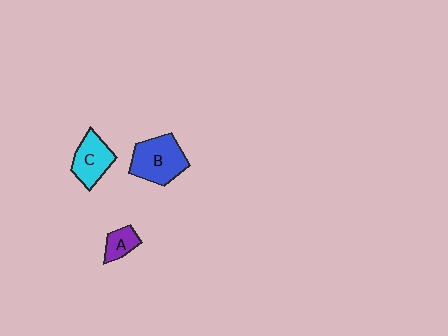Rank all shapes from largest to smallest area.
From largest to smallest: B (blue), C (cyan), A (purple).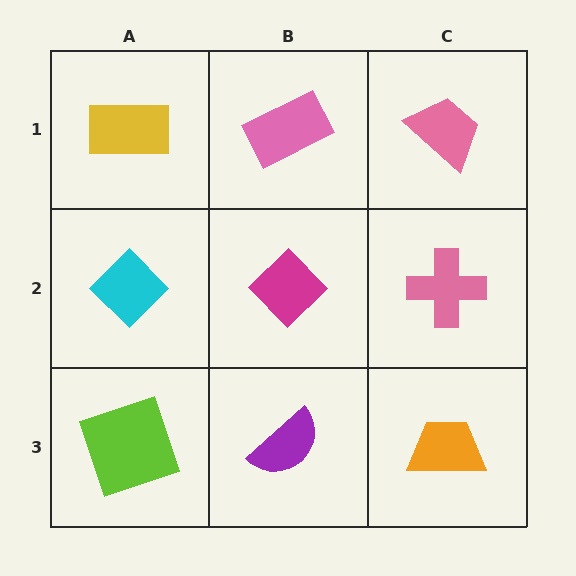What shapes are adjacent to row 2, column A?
A yellow rectangle (row 1, column A), a lime square (row 3, column A), a magenta diamond (row 2, column B).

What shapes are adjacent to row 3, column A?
A cyan diamond (row 2, column A), a purple semicircle (row 3, column B).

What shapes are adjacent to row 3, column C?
A pink cross (row 2, column C), a purple semicircle (row 3, column B).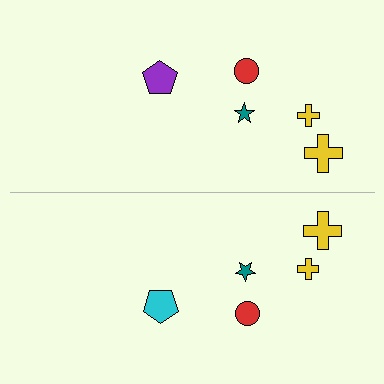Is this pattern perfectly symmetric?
No, the pattern is not perfectly symmetric. The cyan pentagon on the bottom side breaks the symmetry — its mirror counterpart is purple.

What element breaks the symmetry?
The cyan pentagon on the bottom side breaks the symmetry — its mirror counterpart is purple.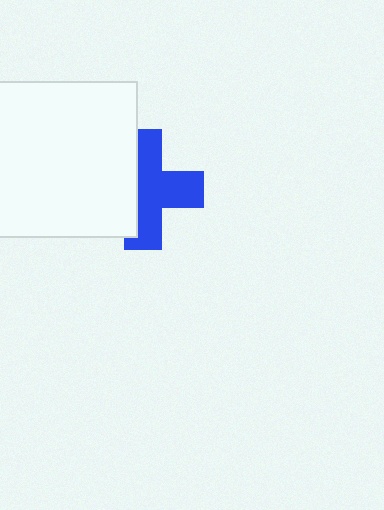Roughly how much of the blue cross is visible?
About half of it is visible (roughly 60%).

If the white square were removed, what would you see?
You would see the complete blue cross.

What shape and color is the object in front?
The object in front is a white square.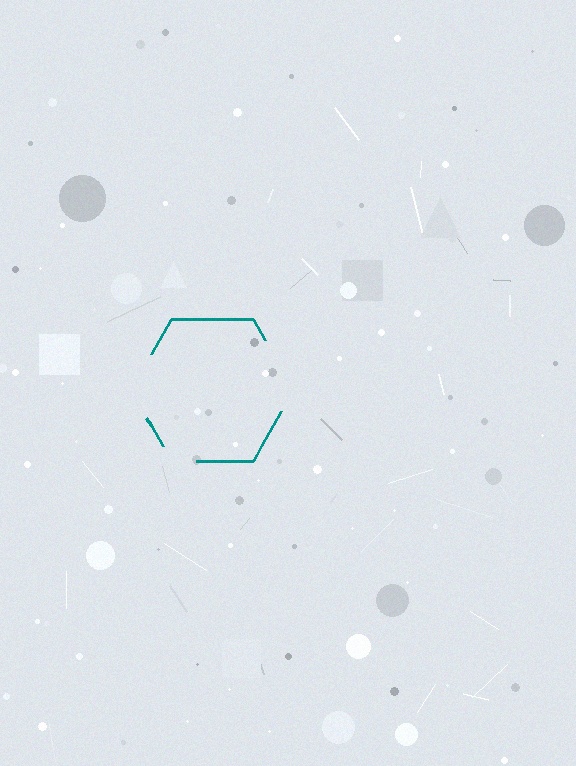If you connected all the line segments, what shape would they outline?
They would outline a hexagon.